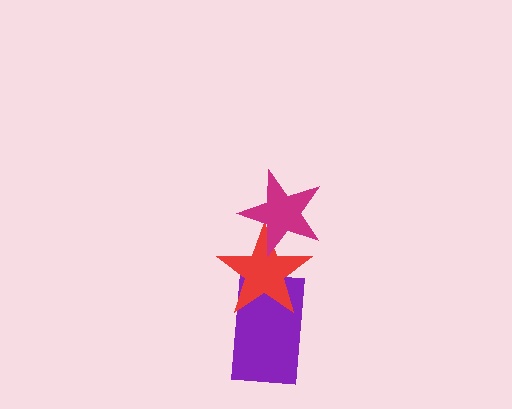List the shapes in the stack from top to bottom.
From top to bottom: the magenta star, the red star, the purple rectangle.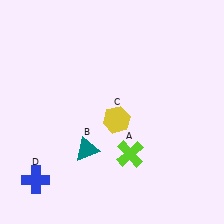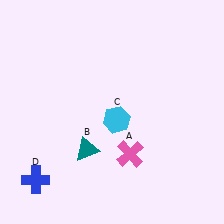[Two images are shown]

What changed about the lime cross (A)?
In Image 1, A is lime. In Image 2, it changed to pink.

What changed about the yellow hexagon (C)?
In Image 1, C is yellow. In Image 2, it changed to cyan.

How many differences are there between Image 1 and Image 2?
There are 2 differences between the two images.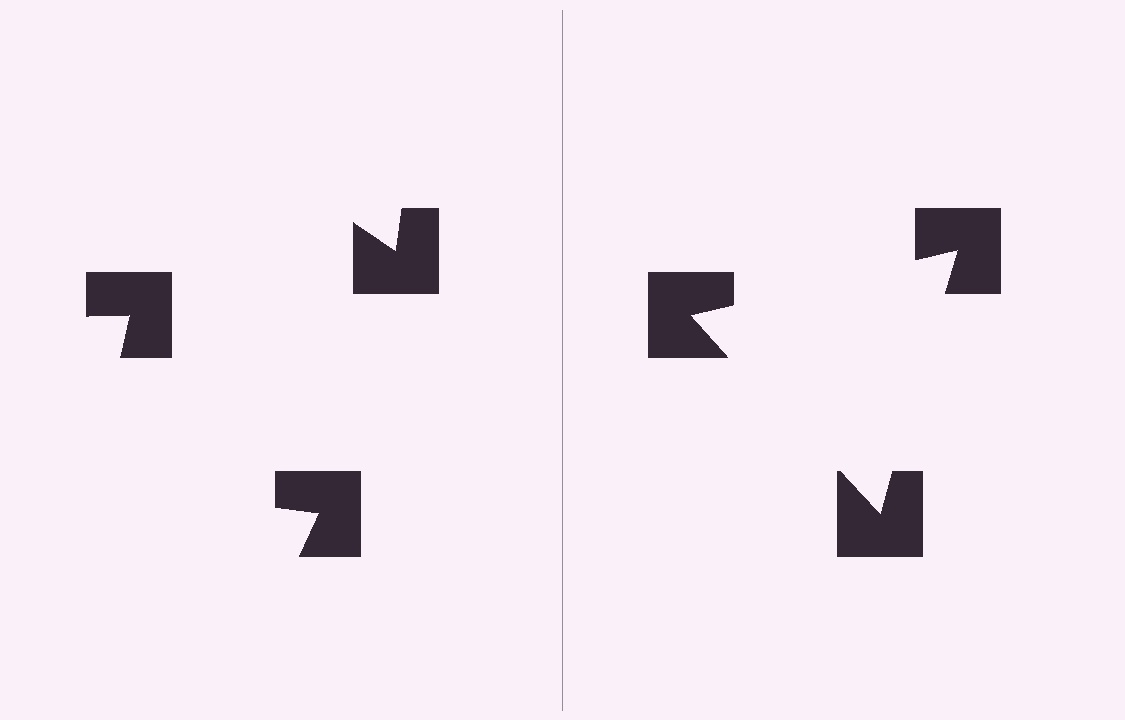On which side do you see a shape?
An illusory triangle appears on the right side. On the left side the wedge cuts are rotated, so no coherent shape forms.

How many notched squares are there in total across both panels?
6 — 3 on each side.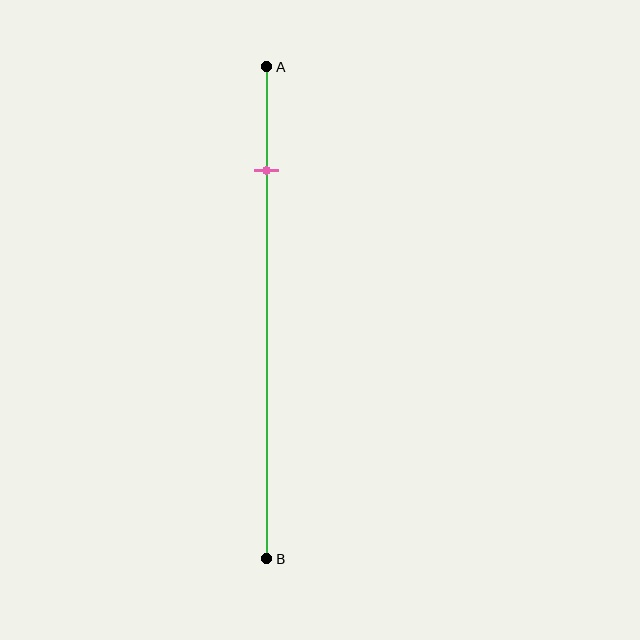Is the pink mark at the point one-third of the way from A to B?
No, the mark is at about 20% from A, not at the 33% one-third point.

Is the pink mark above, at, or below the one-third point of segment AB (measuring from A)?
The pink mark is above the one-third point of segment AB.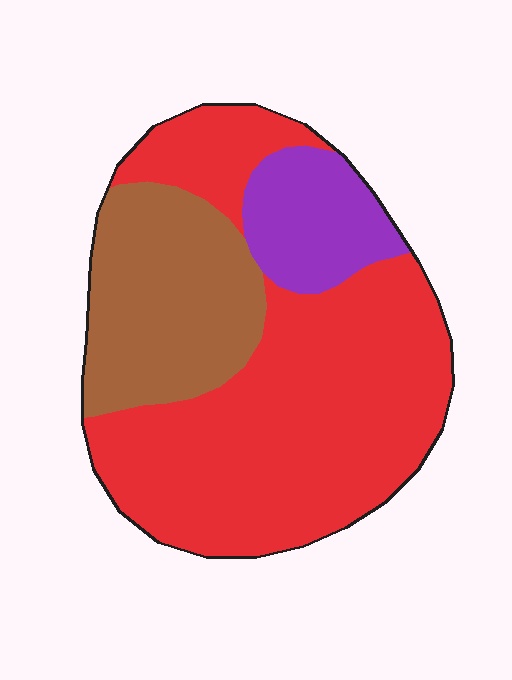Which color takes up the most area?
Red, at roughly 60%.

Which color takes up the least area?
Purple, at roughly 15%.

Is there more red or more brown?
Red.